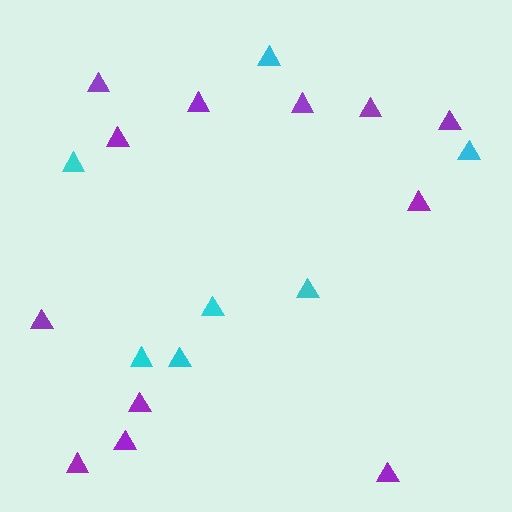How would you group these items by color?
There are 2 groups: one group of cyan triangles (7) and one group of purple triangles (12).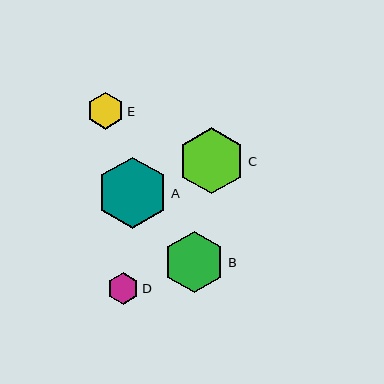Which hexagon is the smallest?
Hexagon D is the smallest with a size of approximately 32 pixels.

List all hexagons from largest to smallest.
From largest to smallest: A, C, B, E, D.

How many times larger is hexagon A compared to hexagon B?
Hexagon A is approximately 1.2 times the size of hexagon B.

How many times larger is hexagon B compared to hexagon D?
Hexagon B is approximately 1.9 times the size of hexagon D.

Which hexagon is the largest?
Hexagon A is the largest with a size of approximately 71 pixels.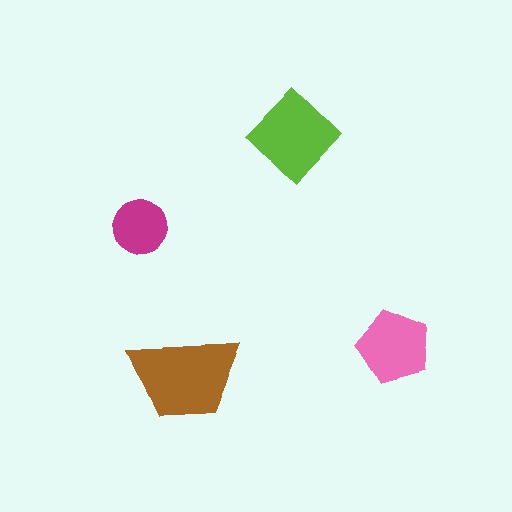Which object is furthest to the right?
The pink pentagon is rightmost.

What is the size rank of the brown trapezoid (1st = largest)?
1st.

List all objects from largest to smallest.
The brown trapezoid, the lime diamond, the pink pentagon, the magenta circle.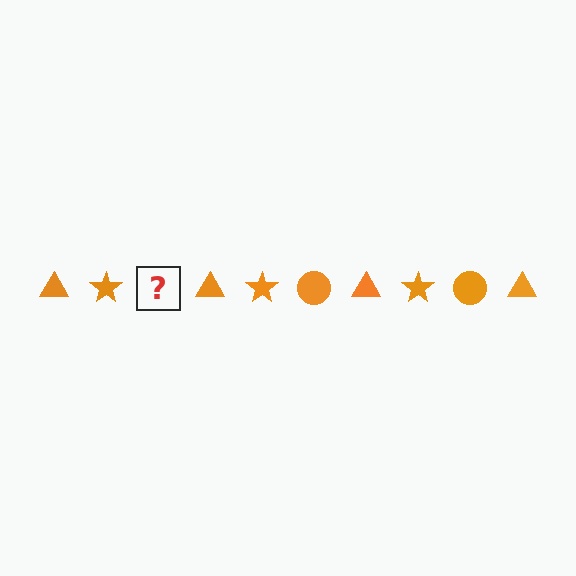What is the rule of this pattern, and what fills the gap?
The rule is that the pattern cycles through triangle, star, circle shapes in orange. The gap should be filled with an orange circle.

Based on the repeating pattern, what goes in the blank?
The blank should be an orange circle.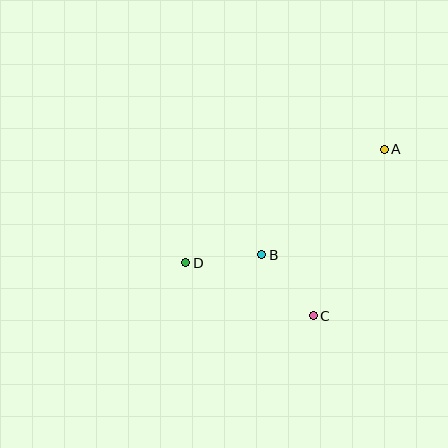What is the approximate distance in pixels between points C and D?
The distance between C and D is approximately 138 pixels.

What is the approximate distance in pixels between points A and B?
The distance between A and B is approximately 162 pixels.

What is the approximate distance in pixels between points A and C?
The distance between A and C is approximately 181 pixels.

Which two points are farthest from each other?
Points A and D are farthest from each other.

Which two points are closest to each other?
Points B and D are closest to each other.